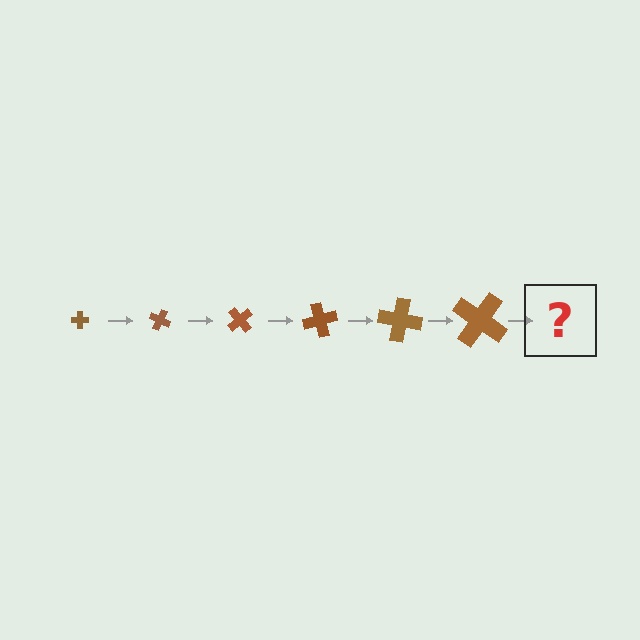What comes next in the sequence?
The next element should be a cross, larger than the previous one and rotated 150 degrees from the start.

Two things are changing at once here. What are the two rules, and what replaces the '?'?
The two rules are that the cross grows larger each step and it rotates 25 degrees each step. The '?' should be a cross, larger than the previous one and rotated 150 degrees from the start.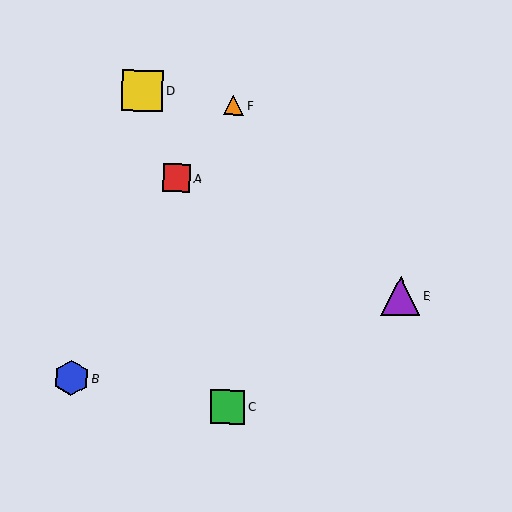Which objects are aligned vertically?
Objects C, F are aligned vertically.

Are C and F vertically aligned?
Yes, both are at x≈227.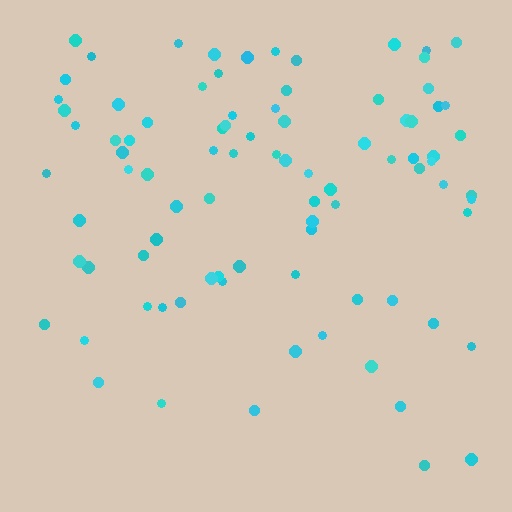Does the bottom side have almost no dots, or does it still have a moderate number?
Still a moderate number, just noticeably fewer than the top.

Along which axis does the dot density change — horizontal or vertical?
Vertical.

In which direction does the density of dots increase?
From bottom to top, with the top side densest.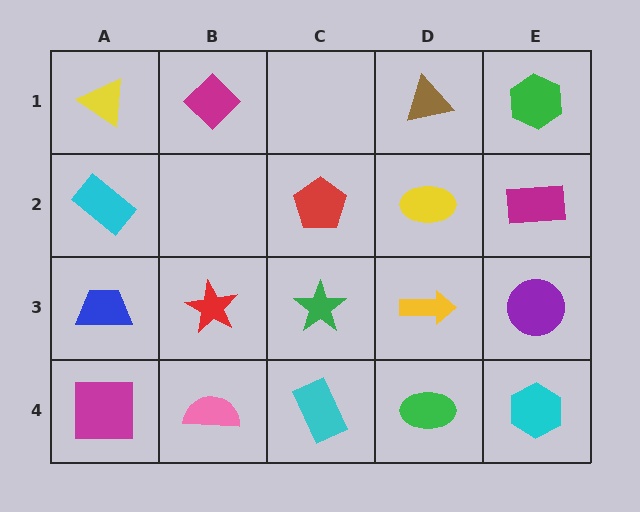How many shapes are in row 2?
4 shapes.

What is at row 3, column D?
A yellow arrow.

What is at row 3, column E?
A purple circle.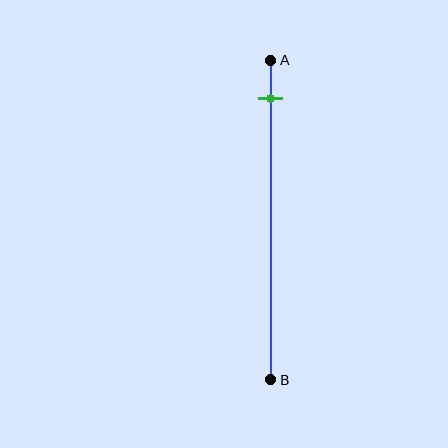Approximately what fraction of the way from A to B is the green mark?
The green mark is approximately 10% of the way from A to B.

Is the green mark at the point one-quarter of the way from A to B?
No, the mark is at about 10% from A, not at the 25% one-quarter point.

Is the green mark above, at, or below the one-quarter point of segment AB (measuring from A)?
The green mark is above the one-quarter point of segment AB.